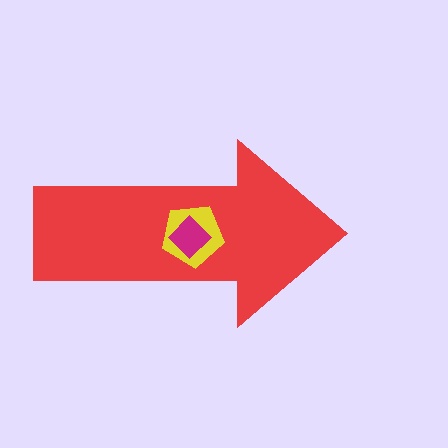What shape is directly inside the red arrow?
The yellow pentagon.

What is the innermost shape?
The magenta diamond.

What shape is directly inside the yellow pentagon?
The magenta diamond.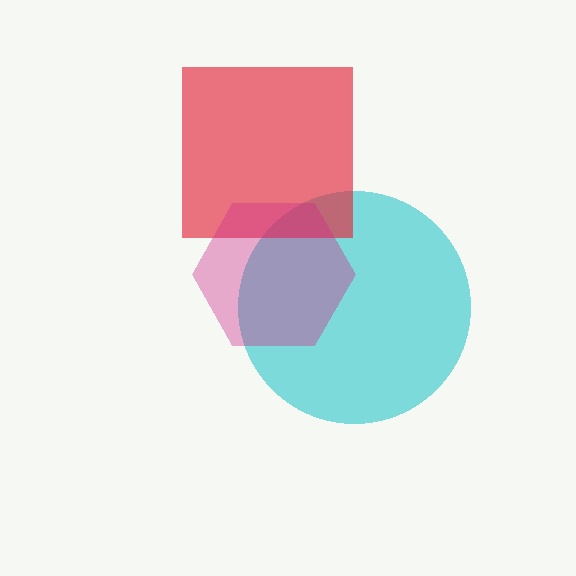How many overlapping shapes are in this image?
There are 3 overlapping shapes in the image.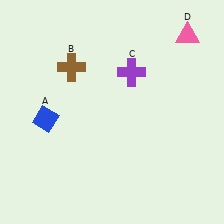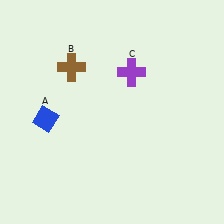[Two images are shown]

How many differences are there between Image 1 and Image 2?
There is 1 difference between the two images.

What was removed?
The pink triangle (D) was removed in Image 2.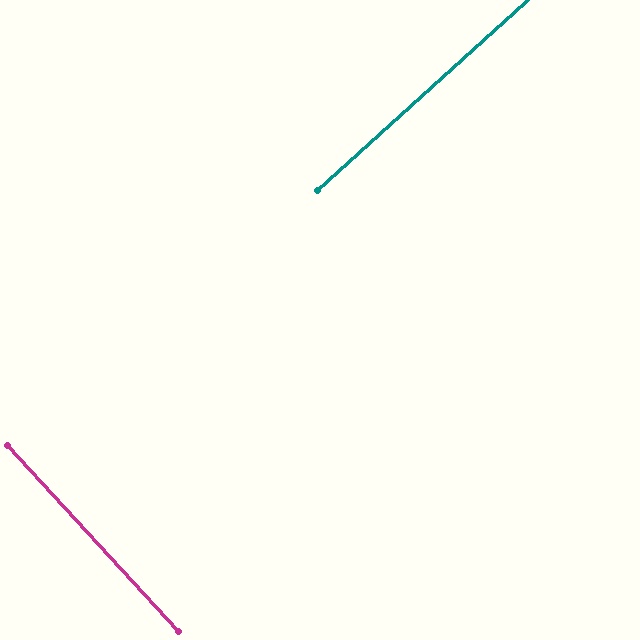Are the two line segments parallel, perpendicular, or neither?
Perpendicular — they meet at approximately 90°.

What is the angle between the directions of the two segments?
Approximately 90 degrees.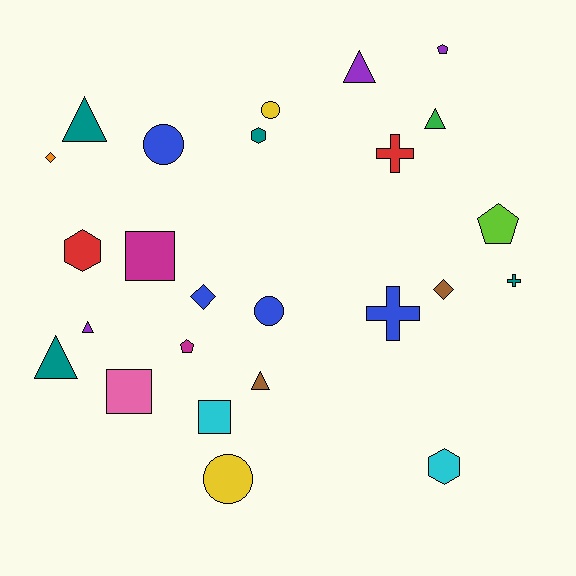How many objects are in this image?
There are 25 objects.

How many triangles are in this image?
There are 6 triangles.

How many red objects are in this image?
There are 2 red objects.